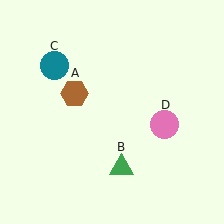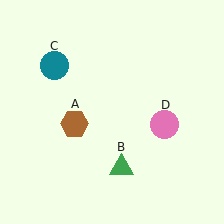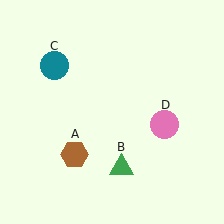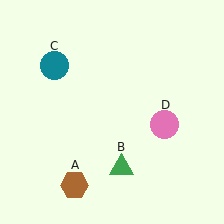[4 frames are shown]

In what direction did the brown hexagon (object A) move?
The brown hexagon (object A) moved down.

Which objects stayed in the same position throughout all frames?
Green triangle (object B) and teal circle (object C) and pink circle (object D) remained stationary.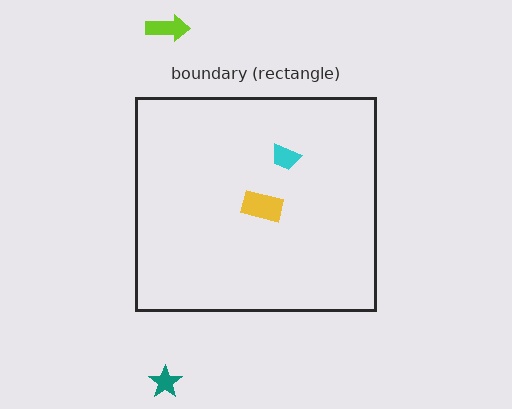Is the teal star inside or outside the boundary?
Outside.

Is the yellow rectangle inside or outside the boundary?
Inside.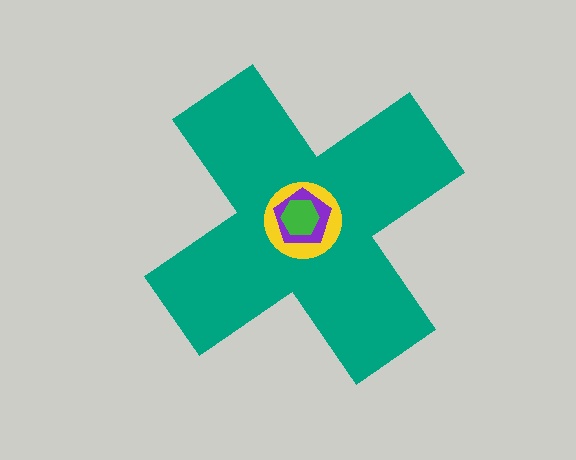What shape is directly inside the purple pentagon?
The green hexagon.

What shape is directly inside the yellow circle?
The purple pentagon.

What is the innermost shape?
The green hexagon.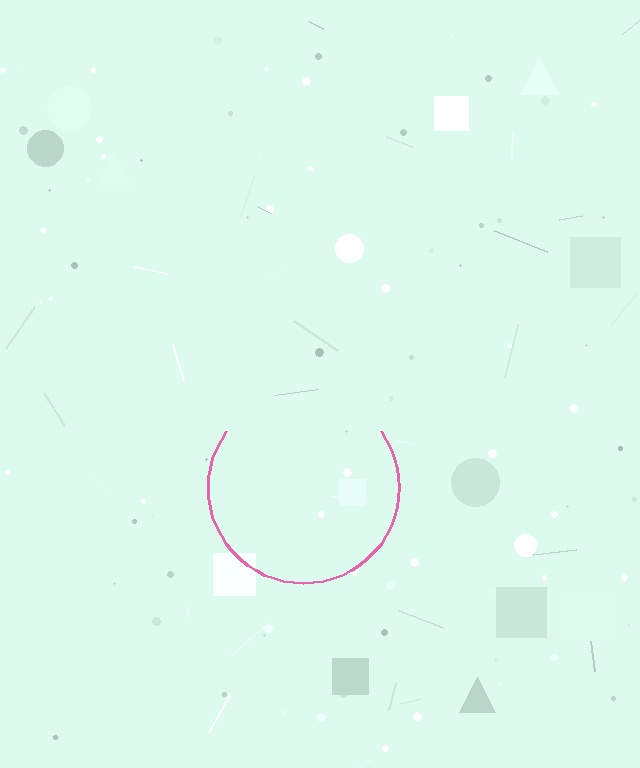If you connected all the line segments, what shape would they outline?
They would outline a circle.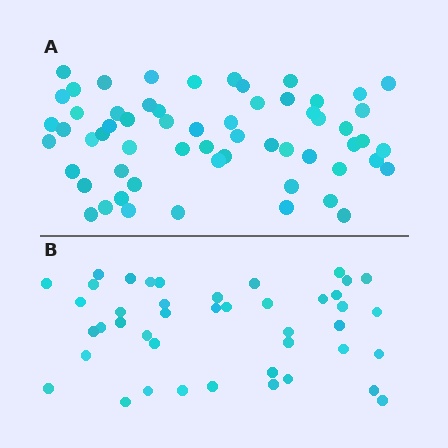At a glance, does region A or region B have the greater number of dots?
Region A (the top region) has more dots.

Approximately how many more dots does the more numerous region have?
Region A has approximately 15 more dots than region B.